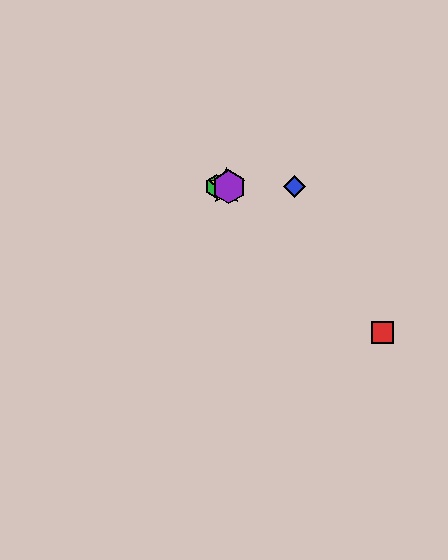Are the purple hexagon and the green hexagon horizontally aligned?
Yes, both are at y≈187.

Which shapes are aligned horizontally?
The blue diamond, the green hexagon, the yellow star, the purple hexagon are aligned horizontally.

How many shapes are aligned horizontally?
4 shapes (the blue diamond, the green hexagon, the yellow star, the purple hexagon) are aligned horizontally.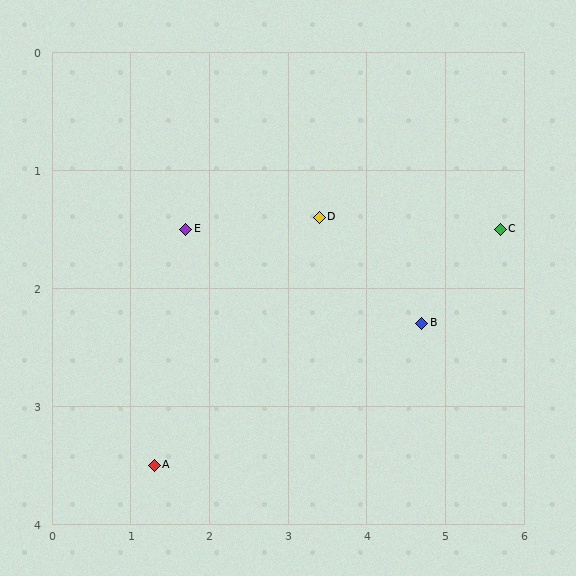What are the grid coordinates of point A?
Point A is at approximately (1.3, 3.5).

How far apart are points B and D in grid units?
Points B and D are about 1.6 grid units apart.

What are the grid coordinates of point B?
Point B is at approximately (4.7, 2.3).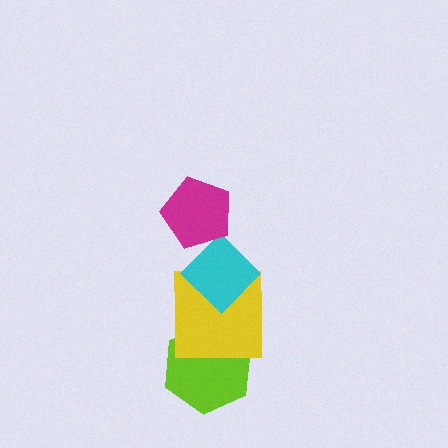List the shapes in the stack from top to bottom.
From top to bottom: the magenta pentagon, the cyan diamond, the yellow square, the lime hexagon.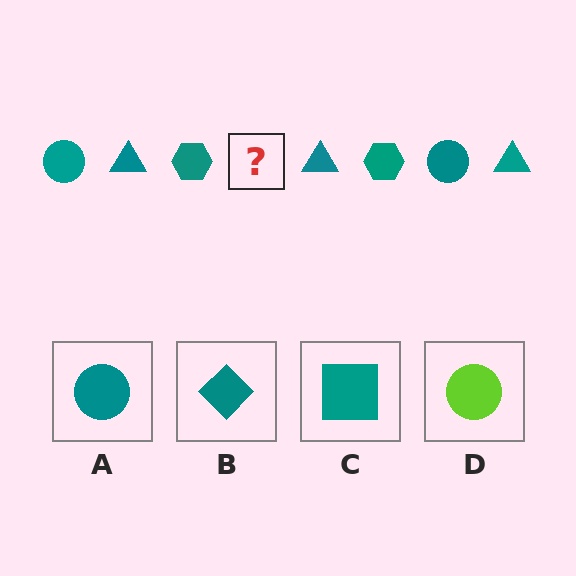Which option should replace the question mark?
Option A.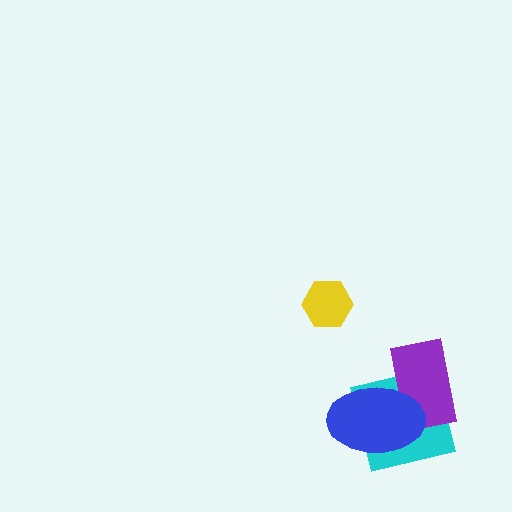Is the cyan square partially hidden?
Yes, it is partially covered by another shape.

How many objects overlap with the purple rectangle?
2 objects overlap with the purple rectangle.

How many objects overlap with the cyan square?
2 objects overlap with the cyan square.